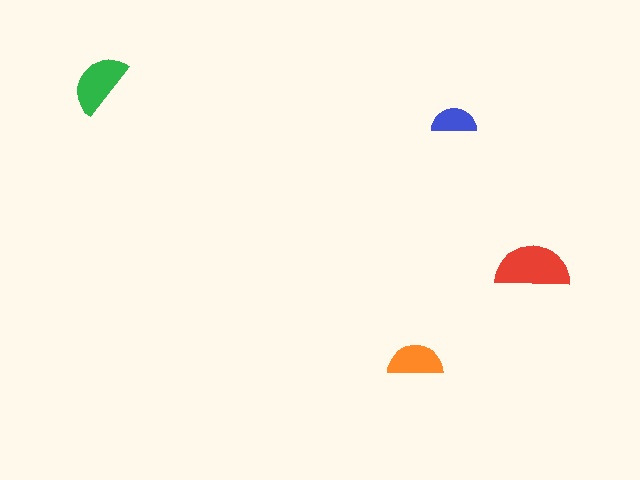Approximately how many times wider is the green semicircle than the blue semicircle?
About 1.5 times wider.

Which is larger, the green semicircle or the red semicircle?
The red one.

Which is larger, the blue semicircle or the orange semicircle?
The orange one.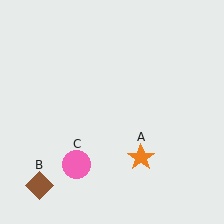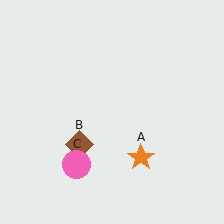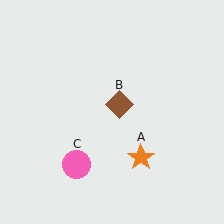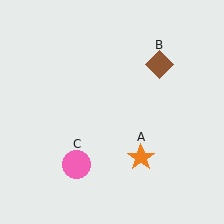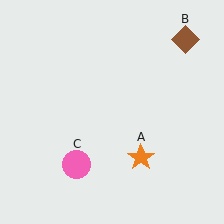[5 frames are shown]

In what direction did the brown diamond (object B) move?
The brown diamond (object B) moved up and to the right.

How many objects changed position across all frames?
1 object changed position: brown diamond (object B).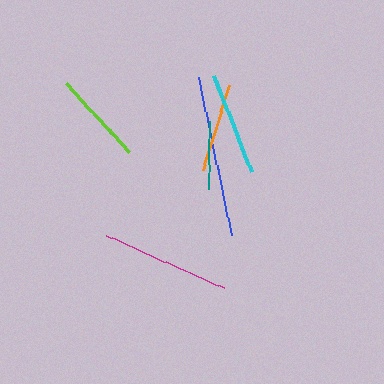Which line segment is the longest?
The blue line is the longest at approximately 161 pixels.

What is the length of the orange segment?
The orange segment is approximately 88 pixels long.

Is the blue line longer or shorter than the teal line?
The blue line is longer than the teal line.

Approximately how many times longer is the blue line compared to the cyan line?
The blue line is approximately 1.6 times the length of the cyan line.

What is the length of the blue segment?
The blue segment is approximately 161 pixels long.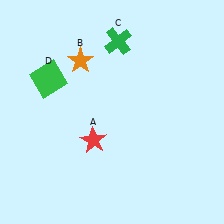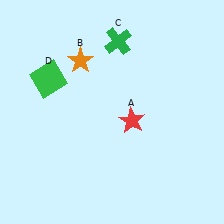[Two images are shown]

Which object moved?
The red star (A) moved right.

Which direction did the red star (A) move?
The red star (A) moved right.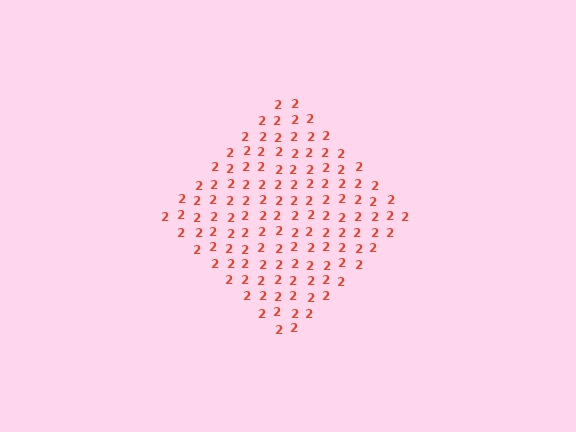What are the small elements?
The small elements are digit 2's.